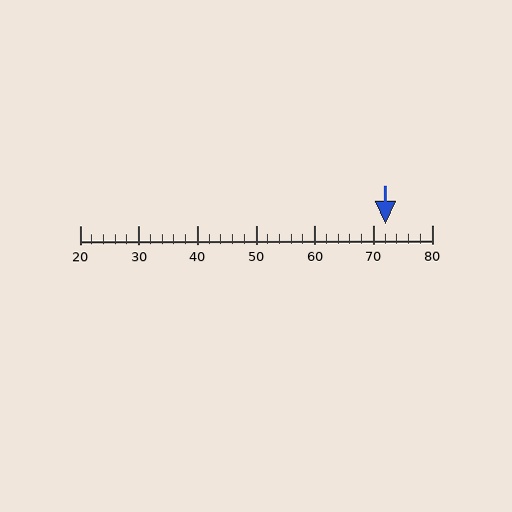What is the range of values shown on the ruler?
The ruler shows values from 20 to 80.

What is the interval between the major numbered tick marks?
The major tick marks are spaced 10 units apart.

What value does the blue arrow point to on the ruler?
The blue arrow points to approximately 72.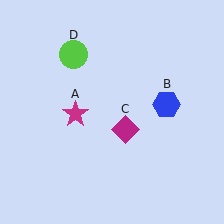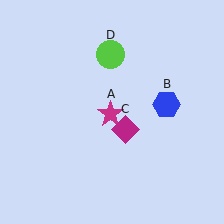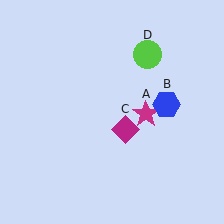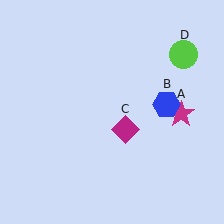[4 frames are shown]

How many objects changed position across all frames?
2 objects changed position: magenta star (object A), lime circle (object D).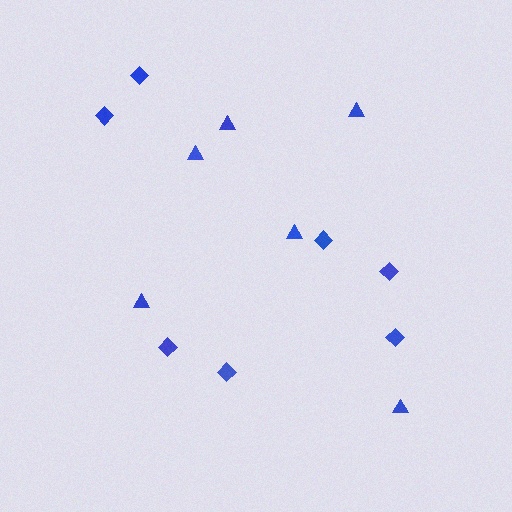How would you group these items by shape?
There are 2 groups: one group of diamonds (7) and one group of triangles (6).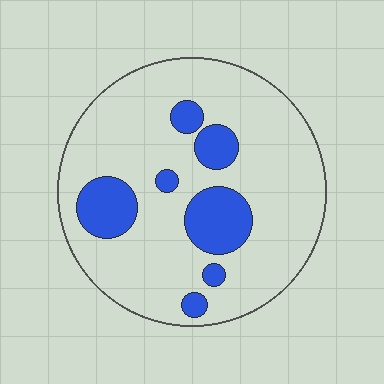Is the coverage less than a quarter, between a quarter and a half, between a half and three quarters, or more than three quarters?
Less than a quarter.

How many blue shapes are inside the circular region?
7.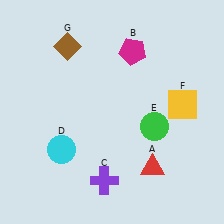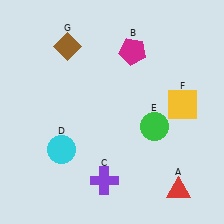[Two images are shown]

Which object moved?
The red triangle (A) moved right.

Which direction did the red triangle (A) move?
The red triangle (A) moved right.